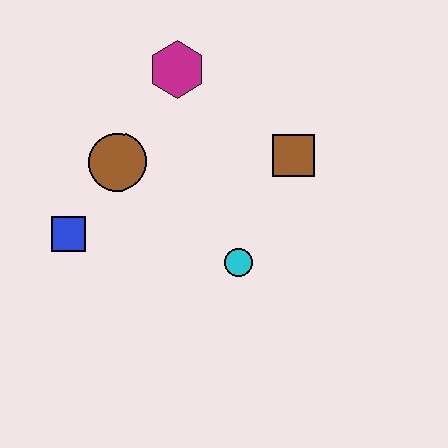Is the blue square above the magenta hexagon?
No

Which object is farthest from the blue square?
The brown square is farthest from the blue square.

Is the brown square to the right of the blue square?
Yes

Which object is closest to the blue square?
The brown circle is closest to the blue square.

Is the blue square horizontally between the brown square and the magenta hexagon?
No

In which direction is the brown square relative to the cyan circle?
The brown square is above the cyan circle.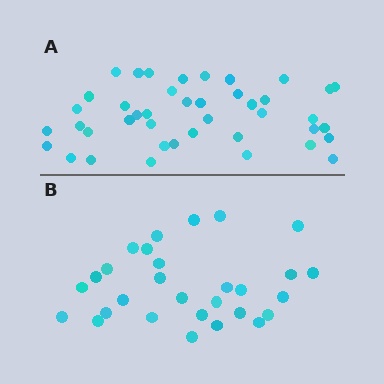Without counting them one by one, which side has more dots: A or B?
Region A (the top region) has more dots.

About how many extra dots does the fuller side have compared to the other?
Region A has approximately 15 more dots than region B.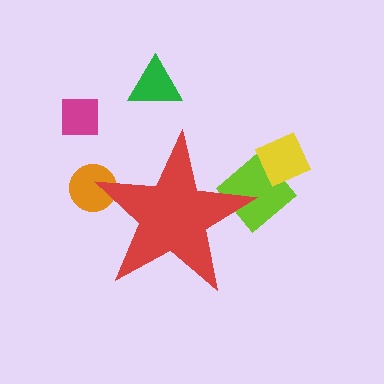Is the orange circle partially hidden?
Yes, the orange circle is partially hidden behind the red star.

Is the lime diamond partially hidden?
Yes, the lime diamond is partially hidden behind the red star.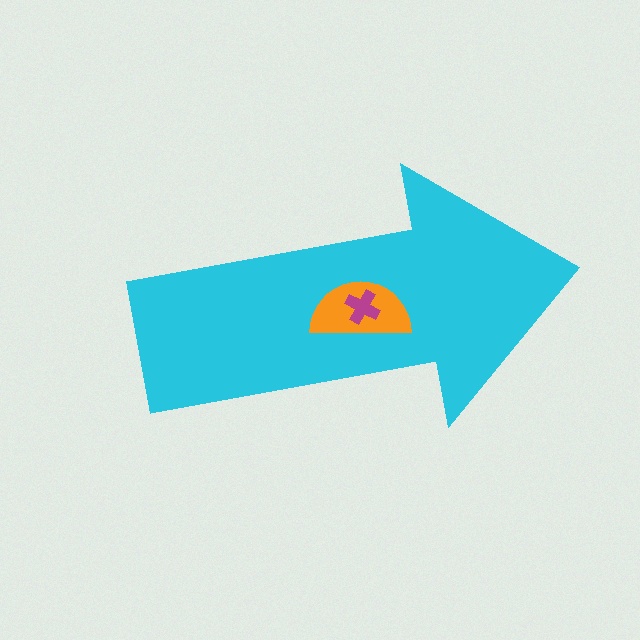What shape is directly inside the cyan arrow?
The orange semicircle.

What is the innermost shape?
The magenta cross.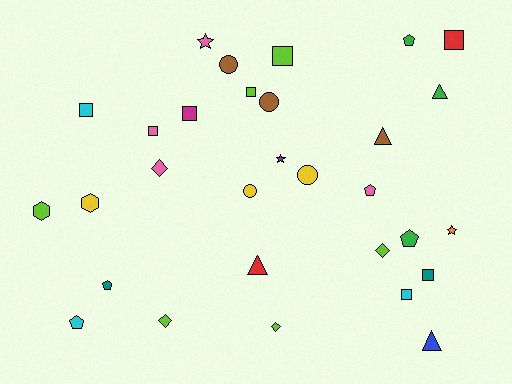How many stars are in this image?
There are 3 stars.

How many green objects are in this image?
There are 3 green objects.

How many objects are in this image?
There are 30 objects.